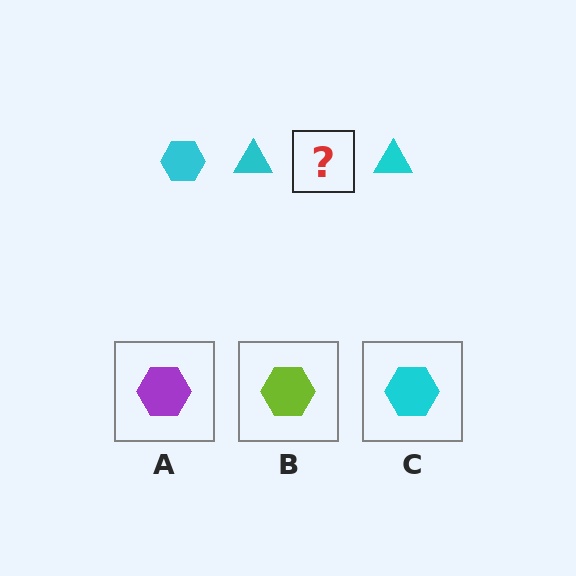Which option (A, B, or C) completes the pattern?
C.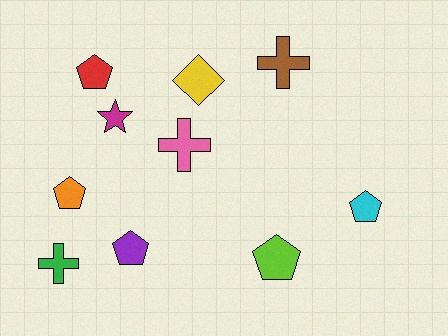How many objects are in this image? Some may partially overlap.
There are 10 objects.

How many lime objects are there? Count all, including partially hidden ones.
There is 1 lime object.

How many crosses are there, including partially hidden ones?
There are 3 crosses.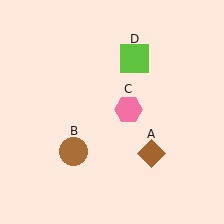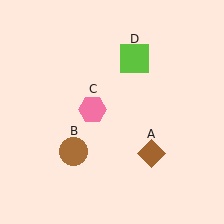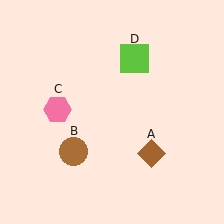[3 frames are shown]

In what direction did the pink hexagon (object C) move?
The pink hexagon (object C) moved left.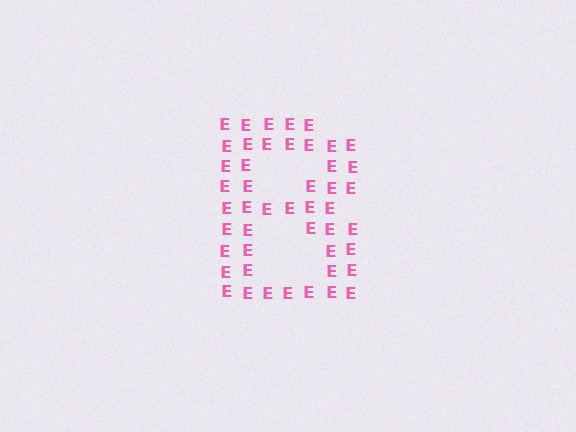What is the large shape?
The large shape is the letter B.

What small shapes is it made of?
It is made of small letter E's.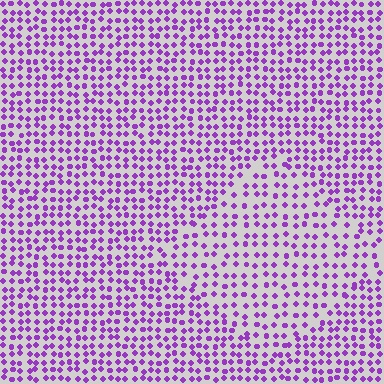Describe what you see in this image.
The image contains small purple elements arranged at two different densities. A diamond-shaped region is visible where the elements are less densely packed than the surrounding area.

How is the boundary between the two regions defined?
The boundary is defined by a change in element density (approximately 1.5x ratio). All elements are the same color, size, and shape.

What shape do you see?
I see a diamond.